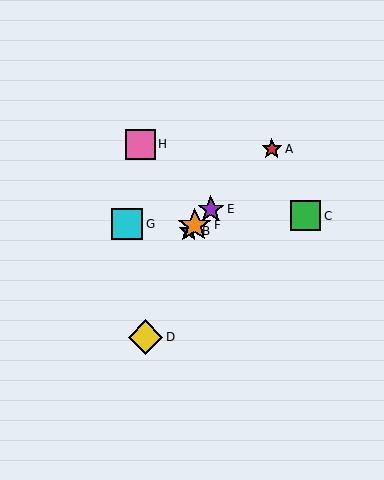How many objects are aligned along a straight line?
4 objects (A, B, E, F) are aligned along a straight line.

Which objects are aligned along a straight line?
Objects A, B, E, F are aligned along a straight line.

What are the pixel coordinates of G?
Object G is at (127, 224).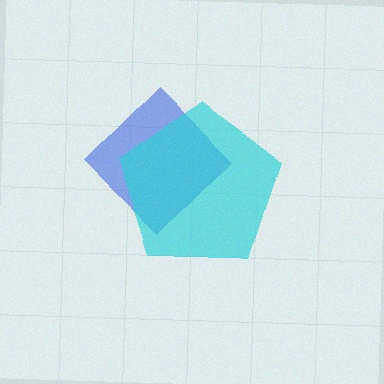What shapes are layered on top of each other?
The layered shapes are: a blue diamond, a cyan pentagon.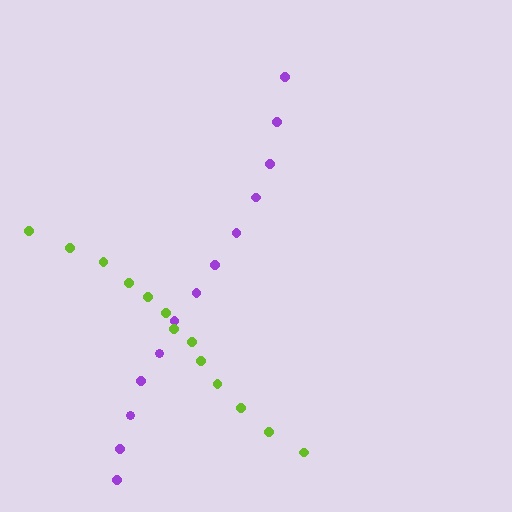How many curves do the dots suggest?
There are 2 distinct paths.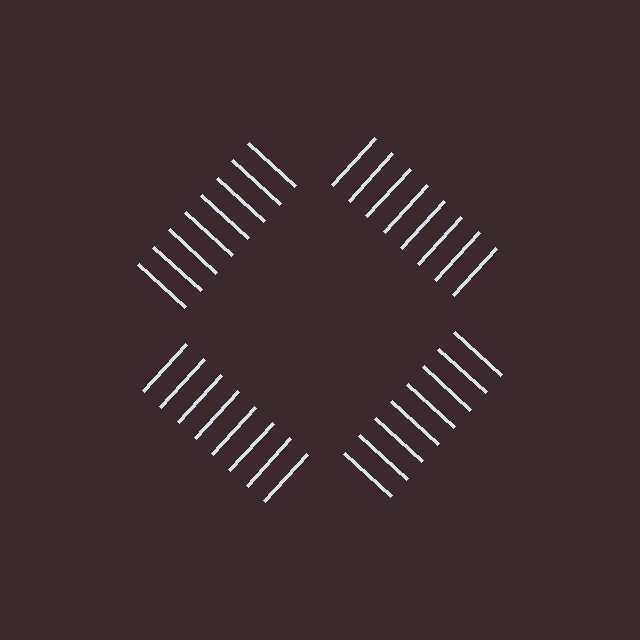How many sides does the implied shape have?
4 sides — the line-ends trace a square.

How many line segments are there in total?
32 — 8 along each of the 4 edges.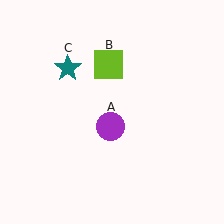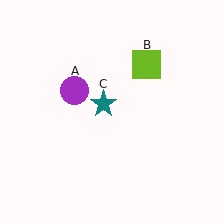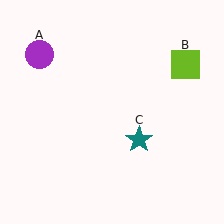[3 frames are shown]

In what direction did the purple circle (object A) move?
The purple circle (object A) moved up and to the left.